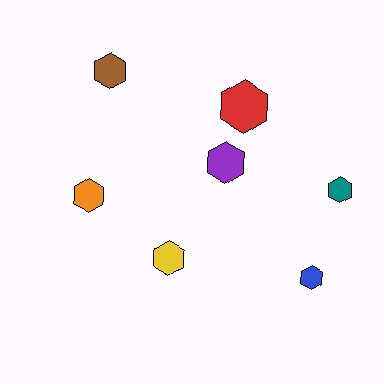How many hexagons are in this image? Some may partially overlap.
There are 7 hexagons.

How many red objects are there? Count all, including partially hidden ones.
There is 1 red object.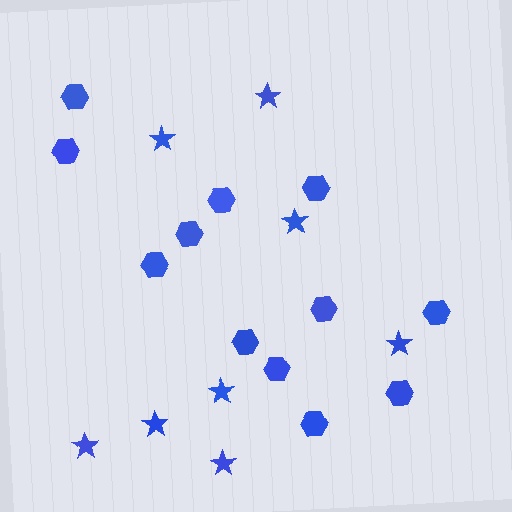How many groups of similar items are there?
There are 2 groups: one group of hexagons (12) and one group of stars (8).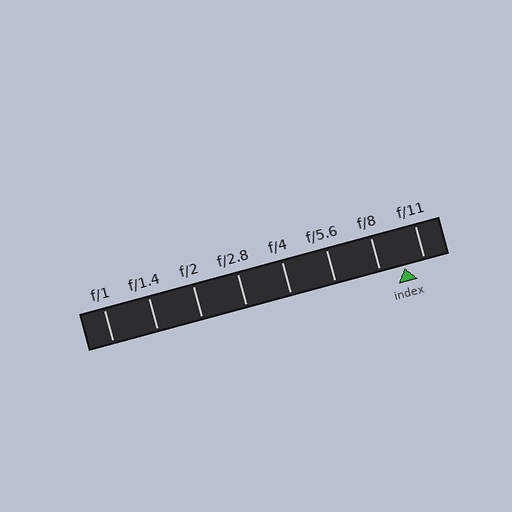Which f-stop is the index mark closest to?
The index mark is closest to f/11.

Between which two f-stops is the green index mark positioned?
The index mark is between f/8 and f/11.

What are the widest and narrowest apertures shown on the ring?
The widest aperture shown is f/1 and the narrowest is f/11.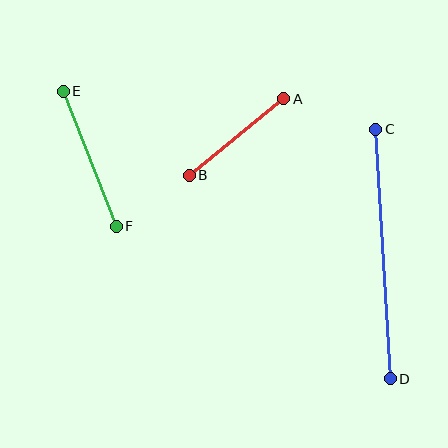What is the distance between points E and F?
The distance is approximately 145 pixels.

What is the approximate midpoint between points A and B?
The midpoint is at approximately (236, 137) pixels.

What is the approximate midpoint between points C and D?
The midpoint is at approximately (383, 254) pixels.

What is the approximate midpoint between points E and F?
The midpoint is at approximately (90, 159) pixels.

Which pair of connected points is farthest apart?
Points C and D are farthest apart.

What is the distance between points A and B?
The distance is approximately 122 pixels.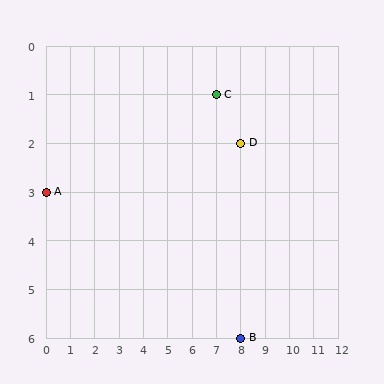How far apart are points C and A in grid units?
Points C and A are 7 columns and 2 rows apart (about 7.3 grid units diagonally).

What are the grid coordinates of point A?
Point A is at grid coordinates (0, 3).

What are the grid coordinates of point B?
Point B is at grid coordinates (8, 6).